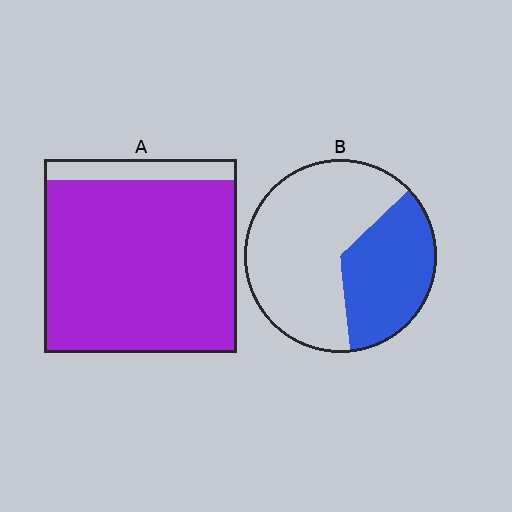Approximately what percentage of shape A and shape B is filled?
A is approximately 90% and B is approximately 35%.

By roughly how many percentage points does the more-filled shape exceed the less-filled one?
By roughly 55 percentage points (A over B).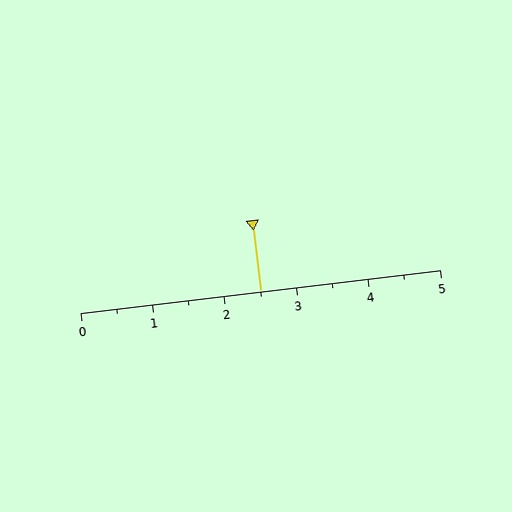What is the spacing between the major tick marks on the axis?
The major ticks are spaced 1 apart.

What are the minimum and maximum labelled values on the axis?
The axis runs from 0 to 5.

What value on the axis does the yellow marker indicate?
The marker indicates approximately 2.5.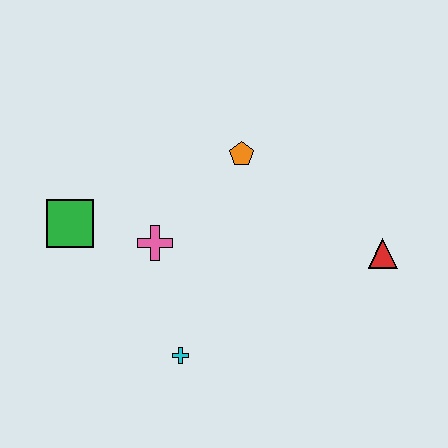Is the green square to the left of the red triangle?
Yes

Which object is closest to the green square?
The pink cross is closest to the green square.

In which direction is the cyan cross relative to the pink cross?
The cyan cross is below the pink cross.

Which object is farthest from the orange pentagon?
The cyan cross is farthest from the orange pentagon.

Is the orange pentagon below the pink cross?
No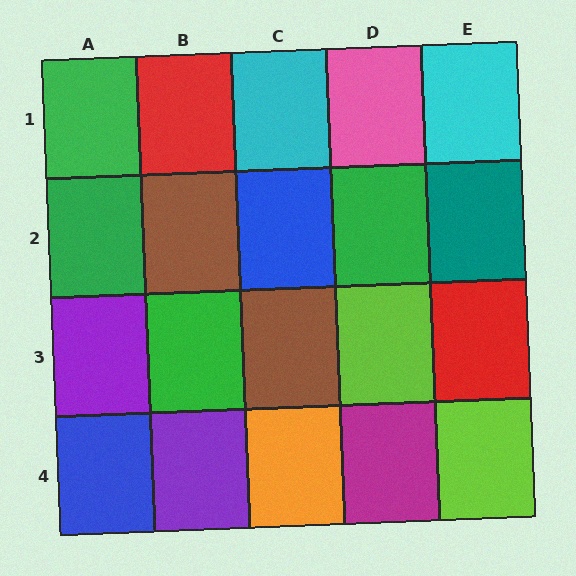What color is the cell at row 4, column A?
Blue.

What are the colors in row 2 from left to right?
Green, brown, blue, green, teal.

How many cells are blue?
2 cells are blue.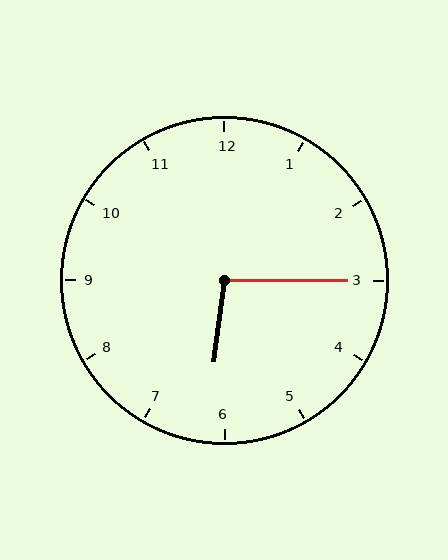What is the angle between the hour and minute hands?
Approximately 98 degrees.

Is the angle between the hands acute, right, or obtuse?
It is obtuse.